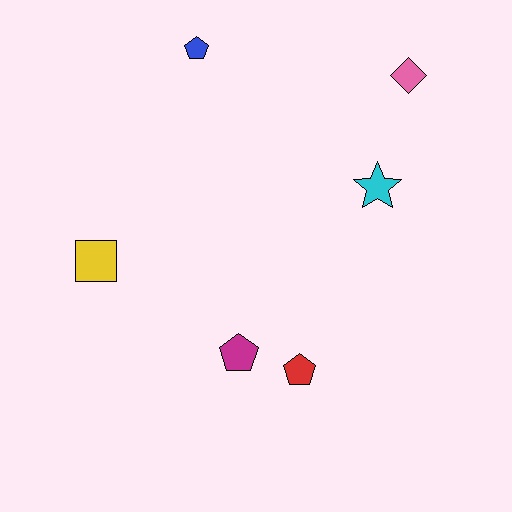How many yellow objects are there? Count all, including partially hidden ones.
There is 1 yellow object.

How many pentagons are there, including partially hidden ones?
There are 3 pentagons.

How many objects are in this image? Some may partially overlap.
There are 6 objects.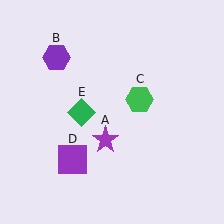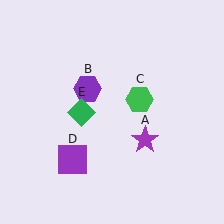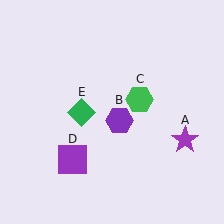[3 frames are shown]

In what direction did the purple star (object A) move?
The purple star (object A) moved right.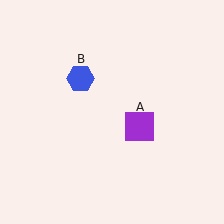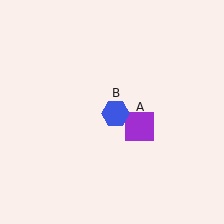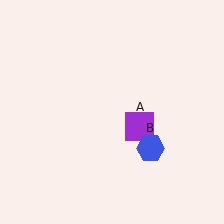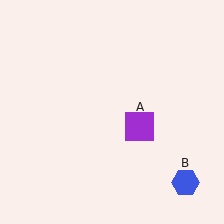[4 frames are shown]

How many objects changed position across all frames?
1 object changed position: blue hexagon (object B).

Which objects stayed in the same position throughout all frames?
Purple square (object A) remained stationary.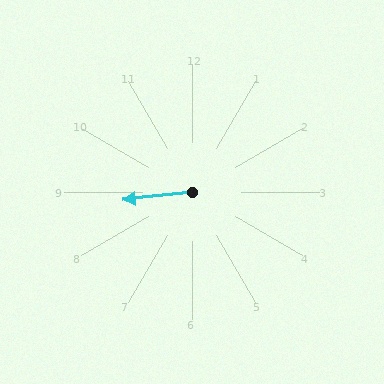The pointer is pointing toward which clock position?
Roughly 9 o'clock.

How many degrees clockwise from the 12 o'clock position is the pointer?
Approximately 264 degrees.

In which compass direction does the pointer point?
West.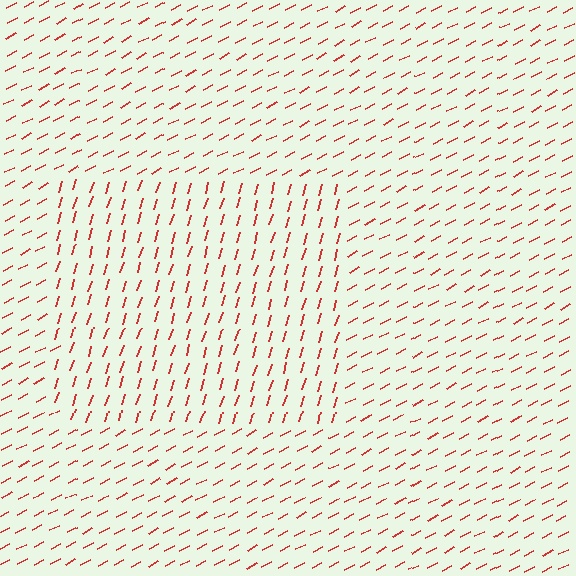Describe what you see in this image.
The image is filled with small red line segments. A rectangle region in the image has lines oriented differently from the surrounding lines, creating a visible texture boundary.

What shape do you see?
I see a rectangle.